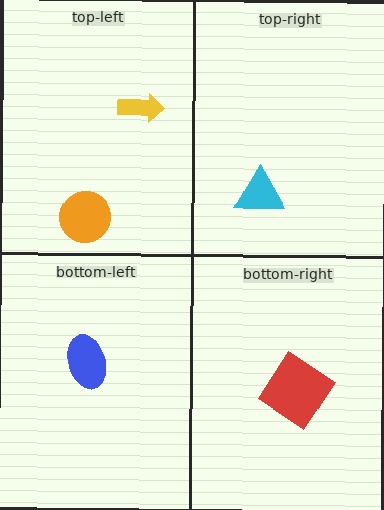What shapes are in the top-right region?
The cyan triangle.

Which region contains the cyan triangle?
The top-right region.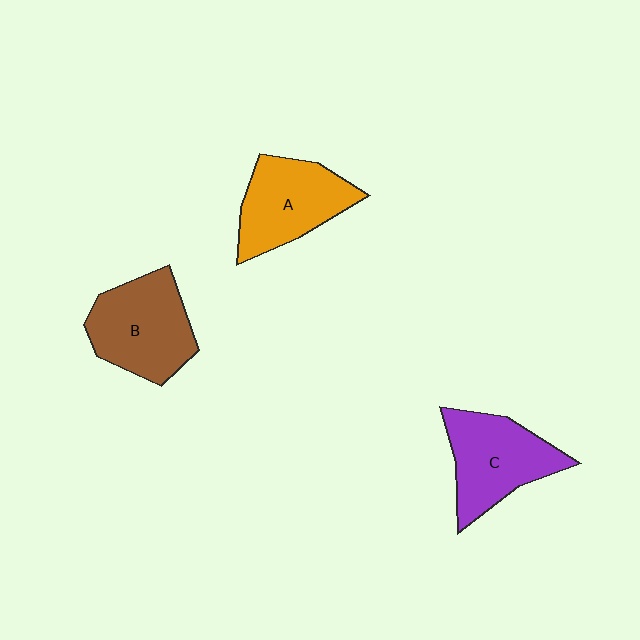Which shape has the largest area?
Shape B (brown).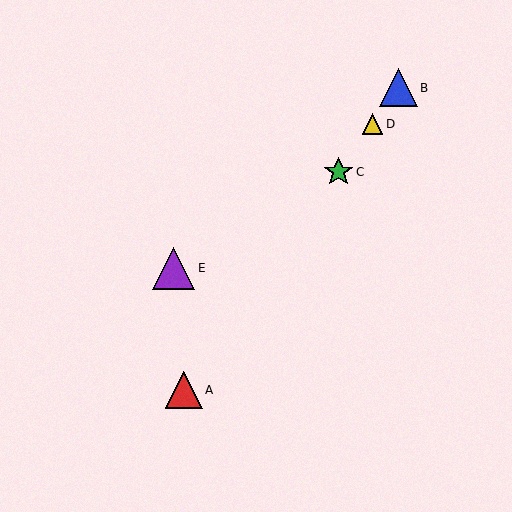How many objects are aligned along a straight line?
4 objects (A, B, C, D) are aligned along a straight line.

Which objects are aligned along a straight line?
Objects A, B, C, D are aligned along a straight line.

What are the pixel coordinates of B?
Object B is at (398, 88).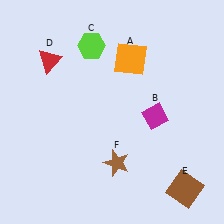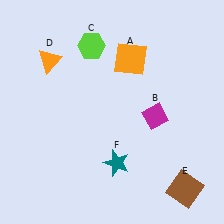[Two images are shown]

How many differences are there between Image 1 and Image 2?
There are 2 differences between the two images.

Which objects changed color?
D changed from red to orange. F changed from brown to teal.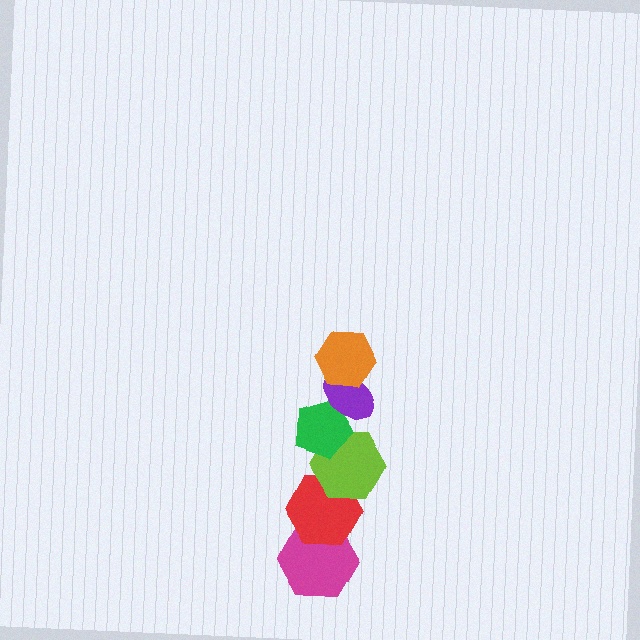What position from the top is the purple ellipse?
The purple ellipse is 2nd from the top.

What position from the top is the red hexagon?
The red hexagon is 5th from the top.